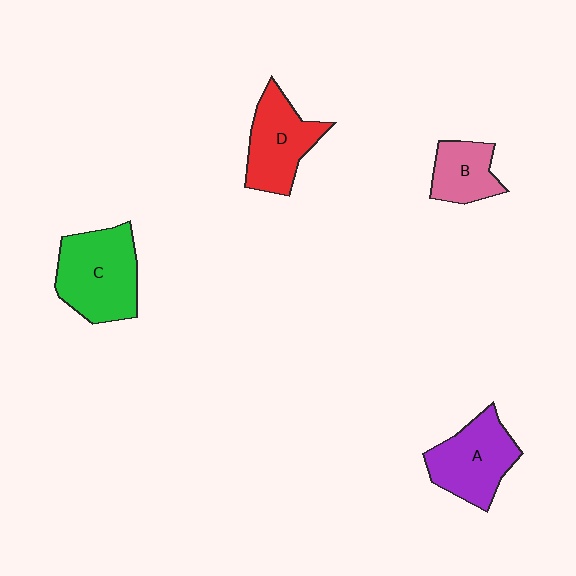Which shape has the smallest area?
Shape B (pink).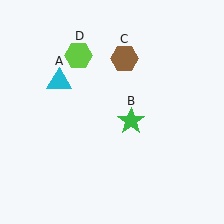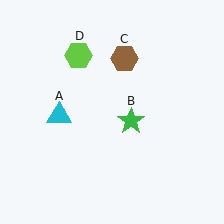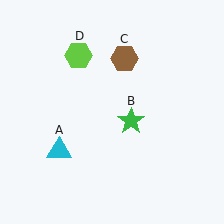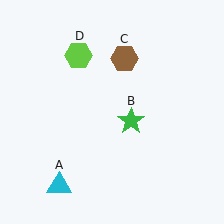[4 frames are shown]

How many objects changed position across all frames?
1 object changed position: cyan triangle (object A).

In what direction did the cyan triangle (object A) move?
The cyan triangle (object A) moved down.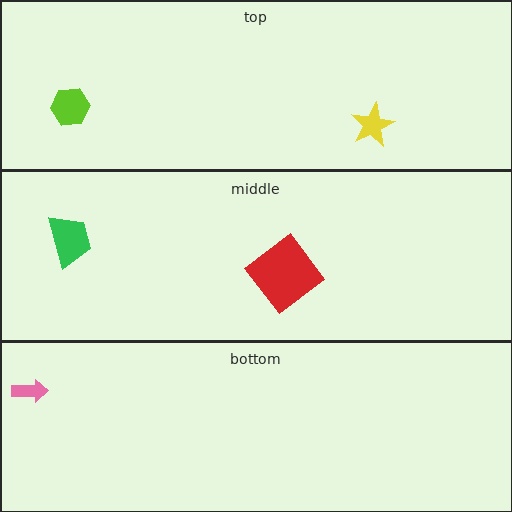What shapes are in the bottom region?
The pink arrow.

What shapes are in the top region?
The lime hexagon, the yellow star.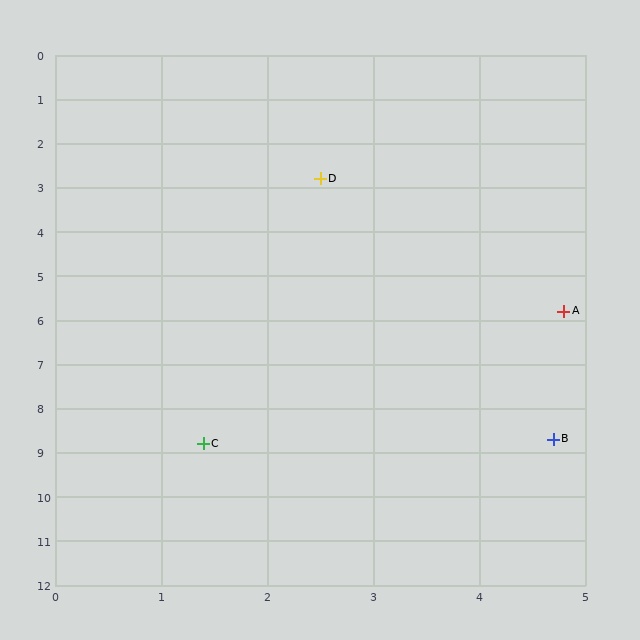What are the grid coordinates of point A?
Point A is at approximately (4.8, 5.8).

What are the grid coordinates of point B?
Point B is at approximately (4.7, 8.7).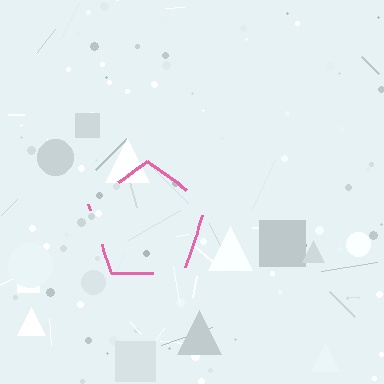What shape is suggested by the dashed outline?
The dashed outline suggests a pentagon.